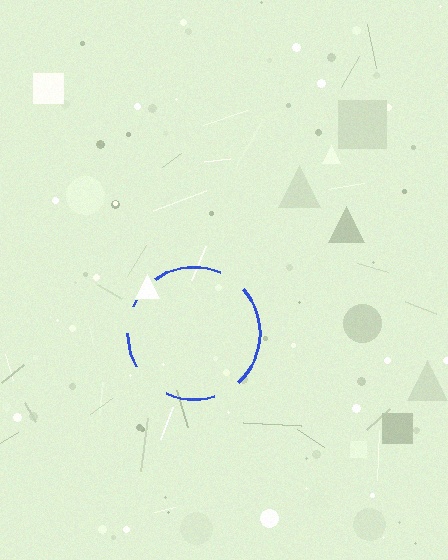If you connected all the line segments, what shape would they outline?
They would outline a circle.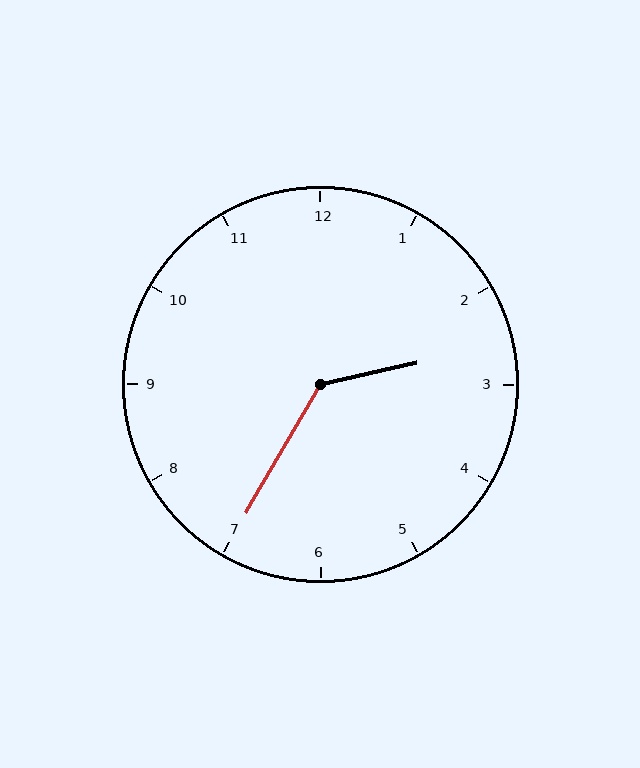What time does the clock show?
2:35.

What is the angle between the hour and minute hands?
Approximately 132 degrees.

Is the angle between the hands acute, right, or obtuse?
It is obtuse.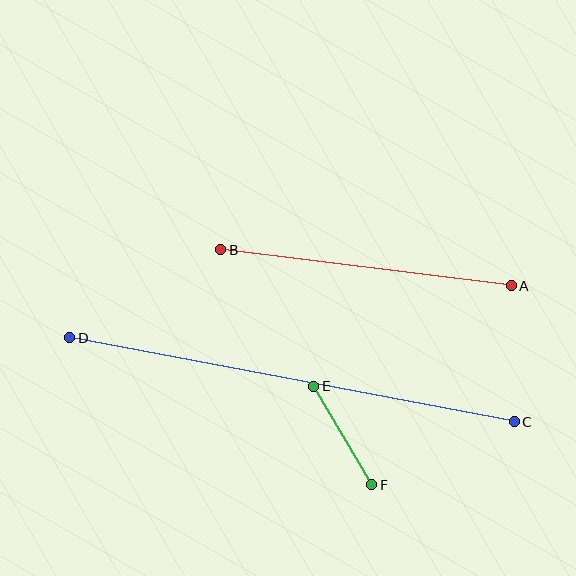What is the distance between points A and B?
The distance is approximately 293 pixels.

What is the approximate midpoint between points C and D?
The midpoint is at approximately (292, 380) pixels.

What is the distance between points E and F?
The distance is approximately 114 pixels.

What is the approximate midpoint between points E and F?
The midpoint is at approximately (343, 435) pixels.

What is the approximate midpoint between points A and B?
The midpoint is at approximately (366, 268) pixels.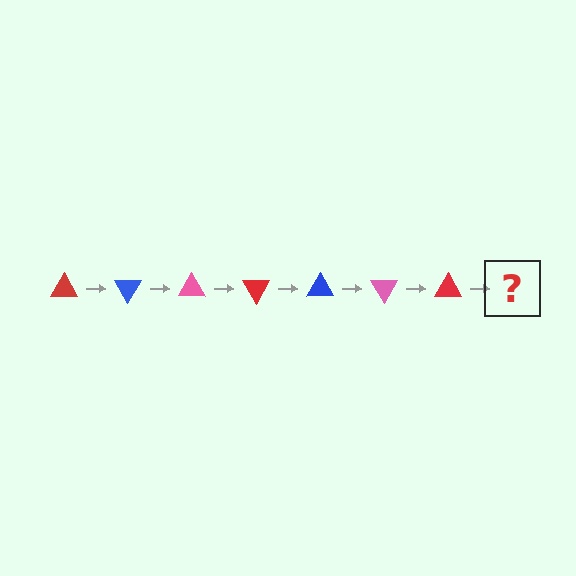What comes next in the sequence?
The next element should be a blue triangle, rotated 420 degrees from the start.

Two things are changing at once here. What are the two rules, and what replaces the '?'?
The two rules are that it rotates 60 degrees each step and the color cycles through red, blue, and pink. The '?' should be a blue triangle, rotated 420 degrees from the start.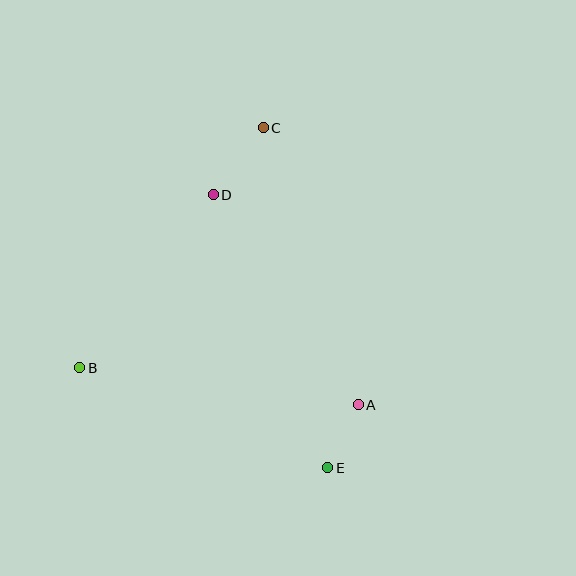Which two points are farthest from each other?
Points C and E are farthest from each other.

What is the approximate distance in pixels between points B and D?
The distance between B and D is approximately 218 pixels.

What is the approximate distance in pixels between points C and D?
The distance between C and D is approximately 83 pixels.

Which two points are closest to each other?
Points A and E are closest to each other.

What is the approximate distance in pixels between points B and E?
The distance between B and E is approximately 268 pixels.